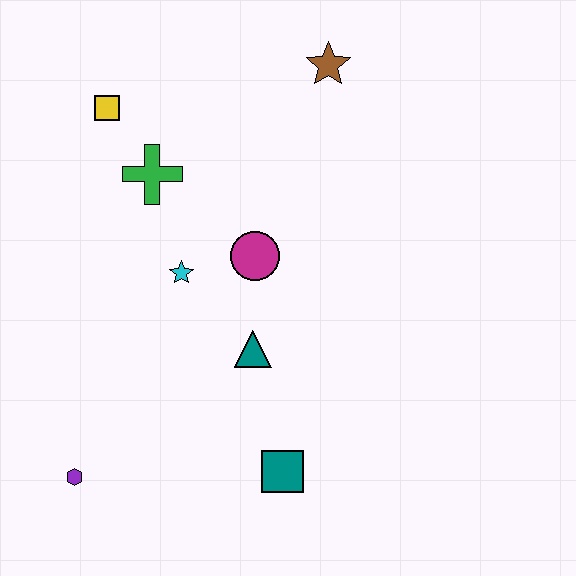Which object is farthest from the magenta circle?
The purple hexagon is farthest from the magenta circle.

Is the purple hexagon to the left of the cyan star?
Yes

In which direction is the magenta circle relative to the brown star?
The magenta circle is below the brown star.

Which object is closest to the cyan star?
The magenta circle is closest to the cyan star.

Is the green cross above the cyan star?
Yes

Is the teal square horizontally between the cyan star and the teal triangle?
No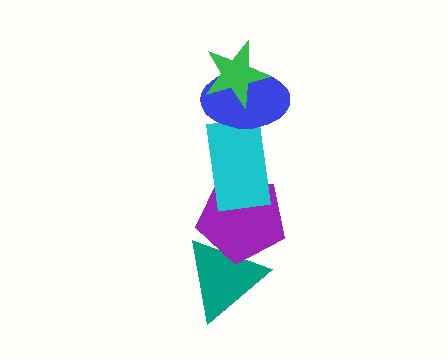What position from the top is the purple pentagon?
The purple pentagon is 4th from the top.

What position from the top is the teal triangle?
The teal triangle is 5th from the top.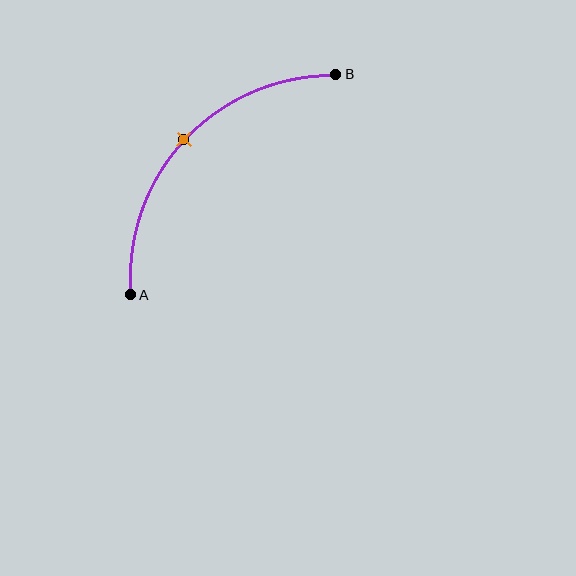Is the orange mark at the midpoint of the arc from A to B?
Yes. The orange mark lies on the arc at equal arc-length from both A and B — it is the arc midpoint.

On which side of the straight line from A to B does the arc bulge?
The arc bulges above and to the left of the straight line connecting A and B.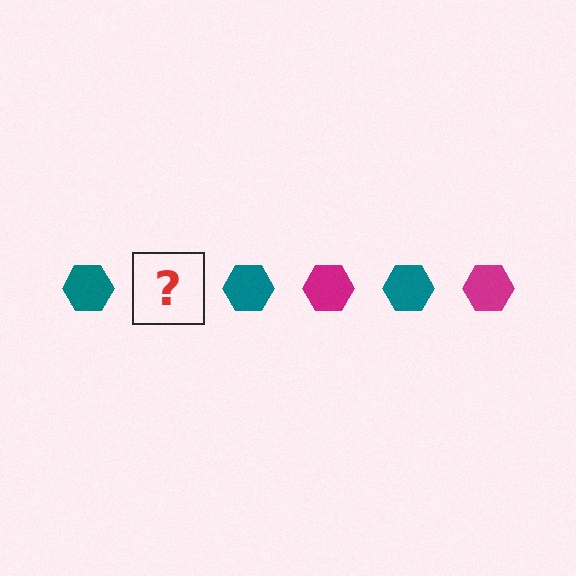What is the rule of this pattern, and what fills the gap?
The rule is that the pattern cycles through teal, magenta hexagons. The gap should be filled with a magenta hexagon.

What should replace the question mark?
The question mark should be replaced with a magenta hexagon.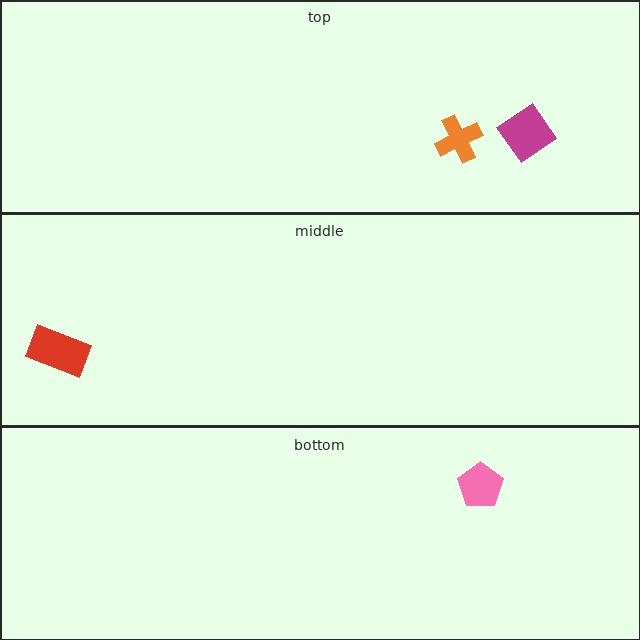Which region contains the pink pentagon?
The bottom region.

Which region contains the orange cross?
The top region.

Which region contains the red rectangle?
The middle region.